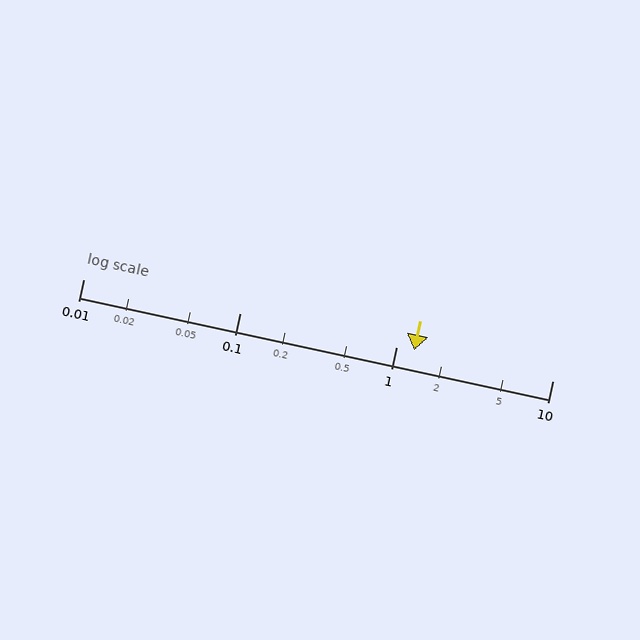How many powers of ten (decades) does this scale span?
The scale spans 3 decades, from 0.01 to 10.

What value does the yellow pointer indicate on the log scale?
The pointer indicates approximately 1.3.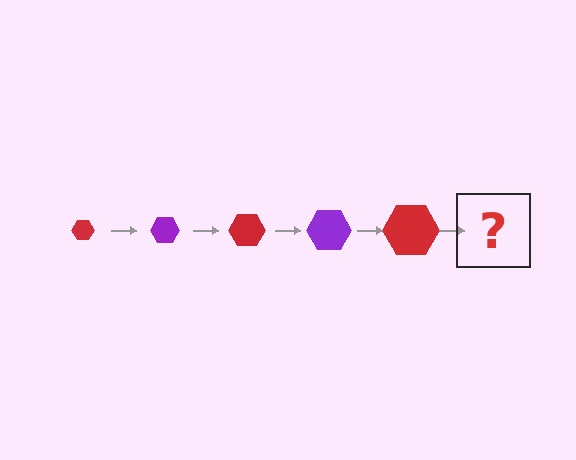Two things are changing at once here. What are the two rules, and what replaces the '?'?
The two rules are that the hexagon grows larger each step and the color cycles through red and purple. The '?' should be a purple hexagon, larger than the previous one.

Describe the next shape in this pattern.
It should be a purple hexagon, larger than the previous one.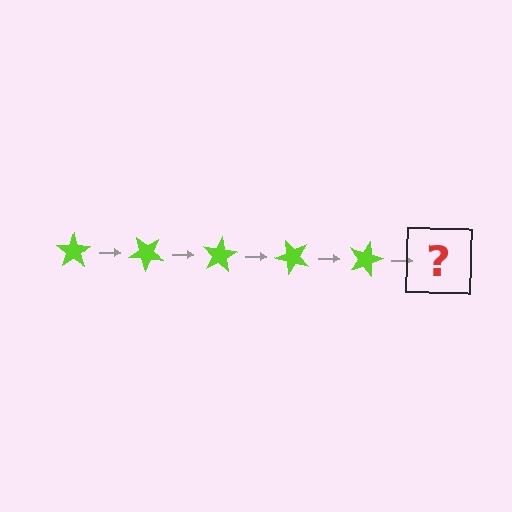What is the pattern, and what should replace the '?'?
The pattern is that the star rotates 40 degrees each step. The '?' should be a lime star rotated 200 degrees.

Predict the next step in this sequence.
The next step is a lime star rotated 200 degrees.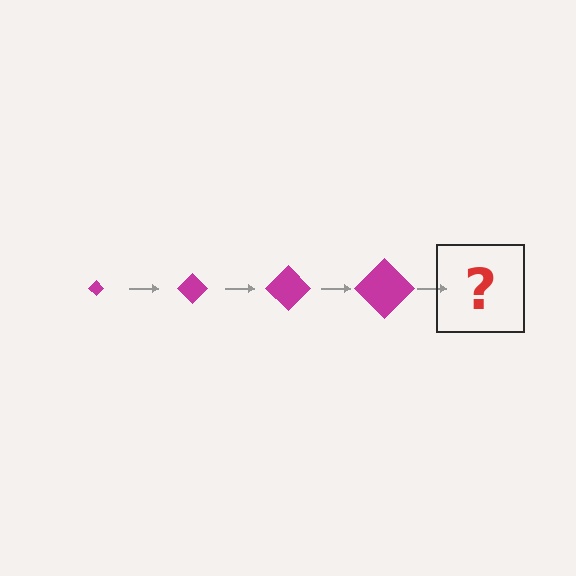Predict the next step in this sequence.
The next step is a magenta diamond, larger than the previous one.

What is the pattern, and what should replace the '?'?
The pattern is that the diamond gets progressively larger each step. The '?' should be a magenta diamond, larger than the previous one.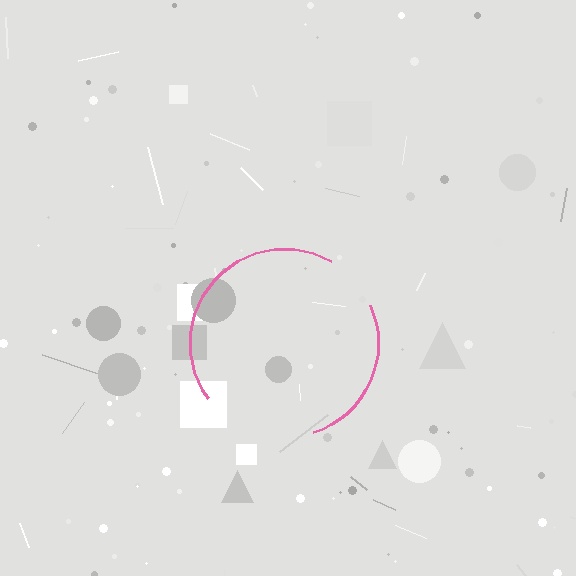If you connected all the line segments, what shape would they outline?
They would outline a circle.